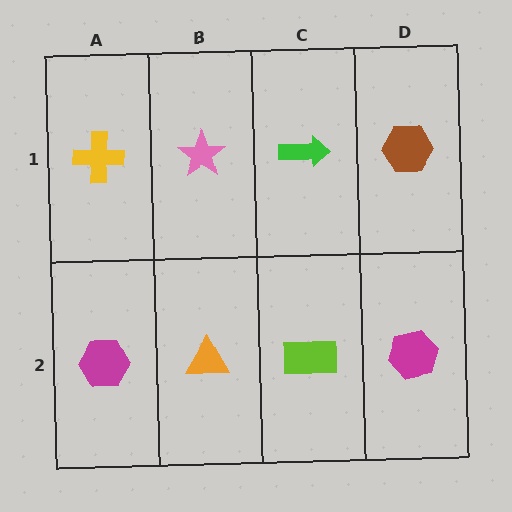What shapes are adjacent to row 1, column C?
A lime rectangle (row 2, column C), a pink star (row 1, column B), a brown hexagon (row 1, column D).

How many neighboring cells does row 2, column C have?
3.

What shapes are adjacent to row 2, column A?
A yellow cross (row 1, column A), an orange triangle (row 2, column B).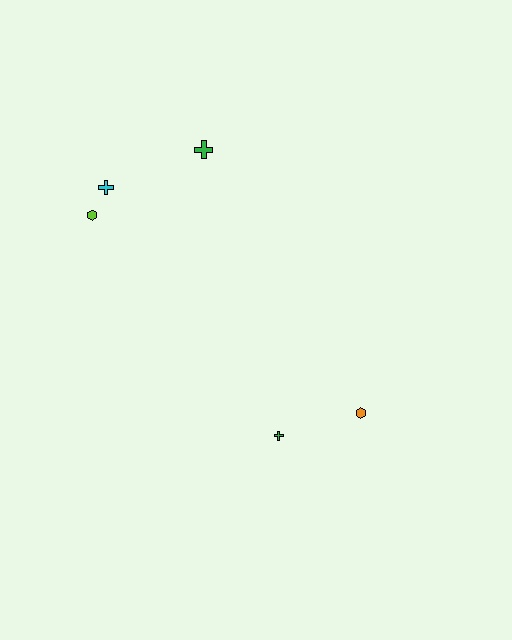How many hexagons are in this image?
There are 2 hexagons.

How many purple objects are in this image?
There are no purple objects.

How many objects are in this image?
There are 5 objects.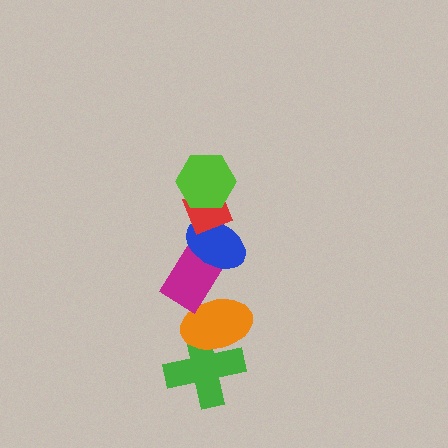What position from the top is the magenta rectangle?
The magenta rectangle is 4th from the top.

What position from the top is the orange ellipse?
The orange ellipse is 5th from the top.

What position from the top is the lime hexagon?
The lime hexagon is 1st from the top.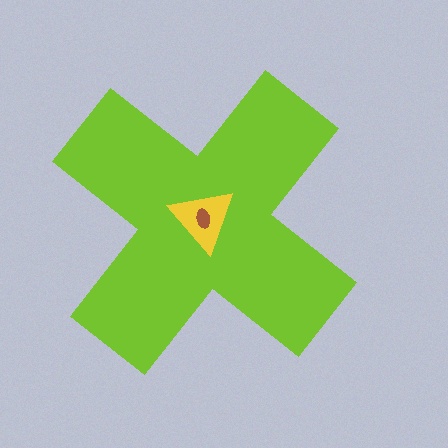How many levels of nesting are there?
3.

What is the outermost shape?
The lime cross.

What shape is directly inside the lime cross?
The yellow triangle.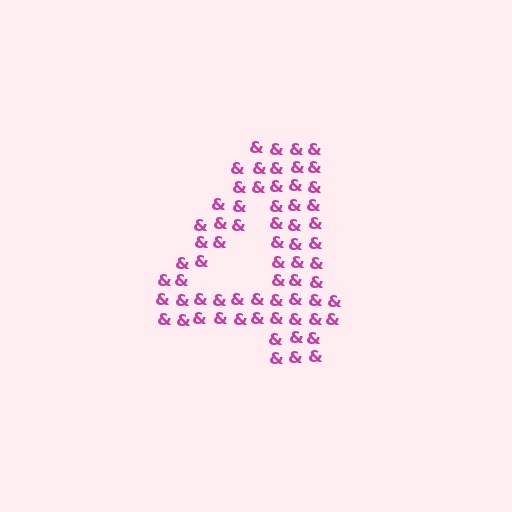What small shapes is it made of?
It is made of small ampersands.